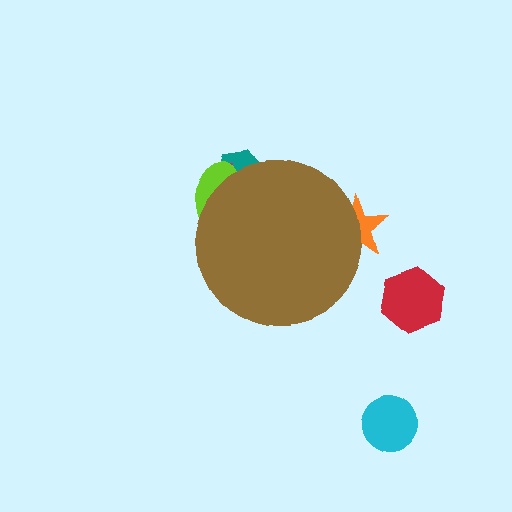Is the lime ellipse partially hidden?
Yes, the lime ellipse is partially hidden behind the brown circle.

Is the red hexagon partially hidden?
No, the red hexagon is fully visible.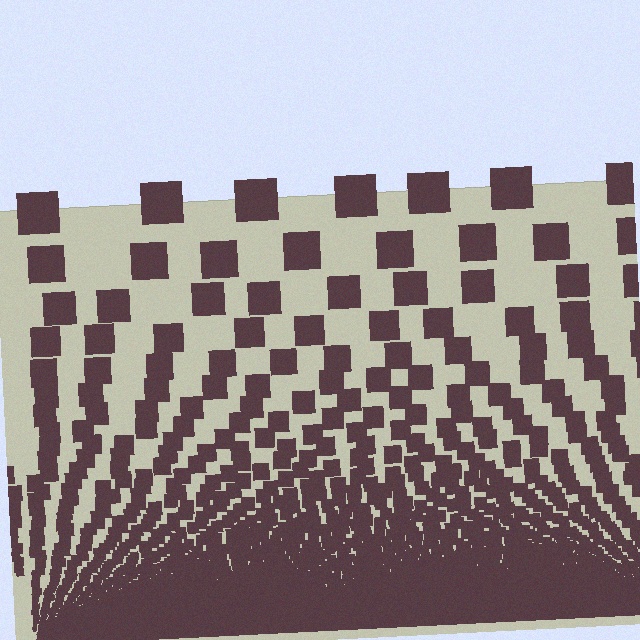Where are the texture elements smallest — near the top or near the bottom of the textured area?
Near the bottom.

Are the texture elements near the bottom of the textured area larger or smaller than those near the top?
Smaller. The gradient is inverted — elements near the bottom are smaller and denser.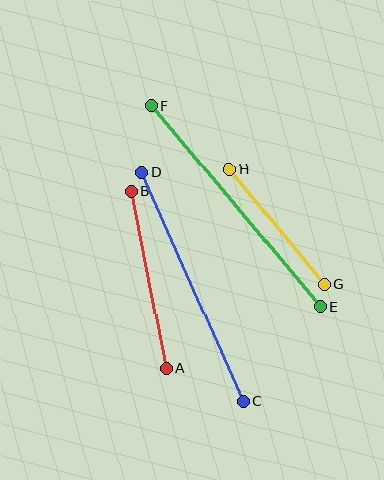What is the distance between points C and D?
The distance is approximately 250 pixels.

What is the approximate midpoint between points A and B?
The midpoint is at approximately (149, 280) pixels.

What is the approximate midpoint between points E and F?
The midpoint is at approximately (236, 206) pixels.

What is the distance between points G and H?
The distance is approximately 150 pixels.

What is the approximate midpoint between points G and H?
The midpoint is at approximately (277, 227) pixels.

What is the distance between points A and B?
The distance is approximately 180 pixels.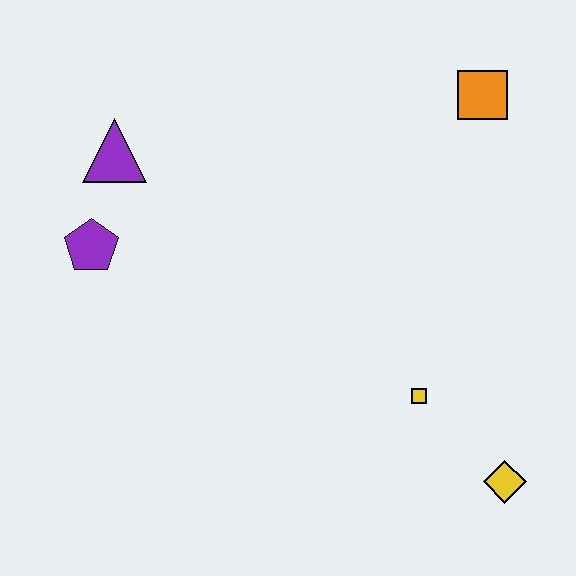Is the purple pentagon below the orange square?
Yes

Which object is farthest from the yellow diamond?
The purple triangle is farthest from the yellow diamond.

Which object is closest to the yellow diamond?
The yellow square is closest to the yellow diamond.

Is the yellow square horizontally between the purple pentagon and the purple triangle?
No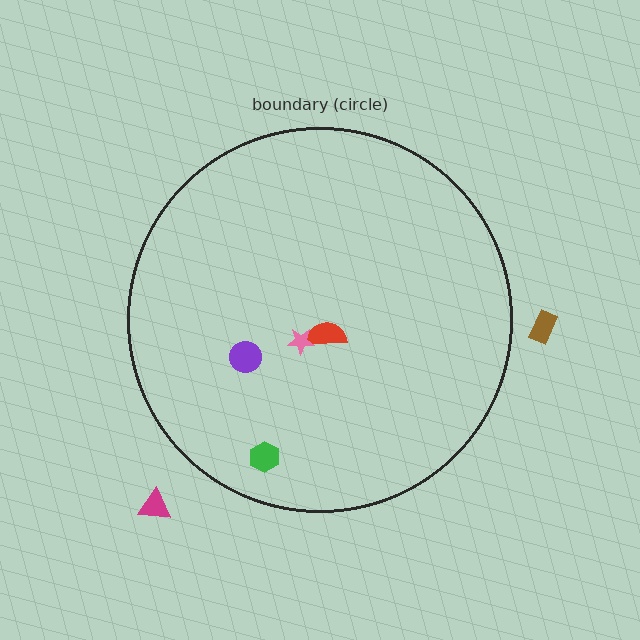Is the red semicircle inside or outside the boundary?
Inside.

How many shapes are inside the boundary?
4 inside, 2 outside.